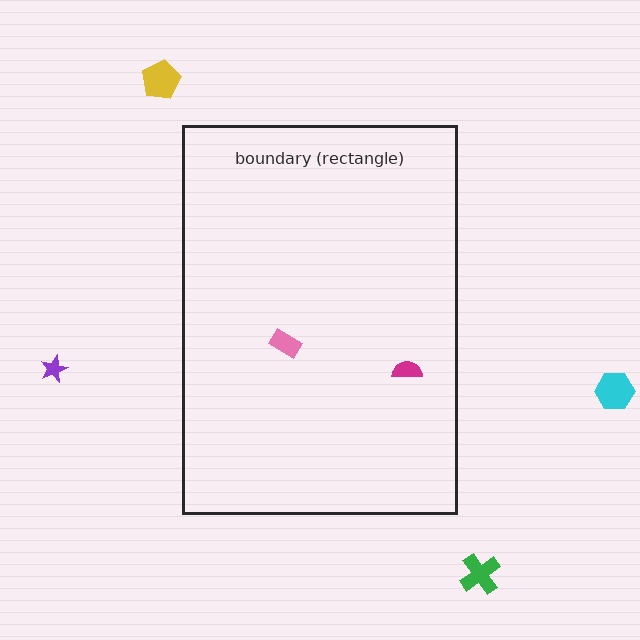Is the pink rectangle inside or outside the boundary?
Inside.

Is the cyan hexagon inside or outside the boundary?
Outside.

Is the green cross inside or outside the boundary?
Outside.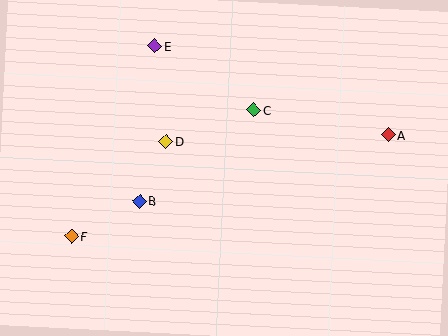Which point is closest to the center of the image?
Point D at (166, 141) is closest to the center.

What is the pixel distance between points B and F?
The distance between B and F is 76 pixels.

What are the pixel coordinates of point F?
Point F is at (72, 236).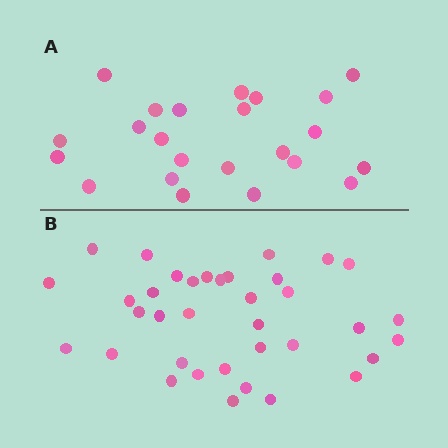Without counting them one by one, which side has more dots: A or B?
Region B (the bottom region) has more dots.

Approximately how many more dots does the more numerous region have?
Region B has approximately 15 more dots than region A.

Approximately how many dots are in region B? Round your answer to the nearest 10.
About 40 dots. (The exact count is 36, which rounds to 40.)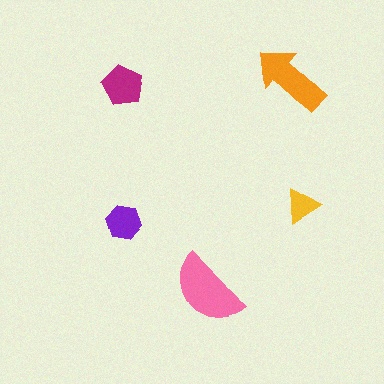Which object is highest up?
The orange arrow is topmost.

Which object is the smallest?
The yellow triangle.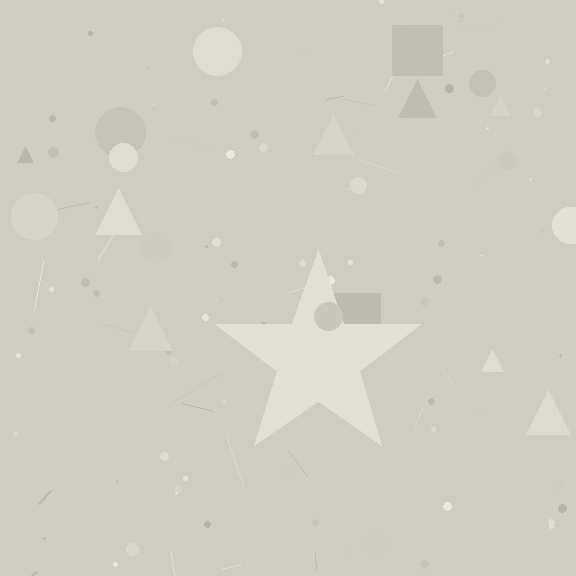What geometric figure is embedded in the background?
A star is embedded in the background.